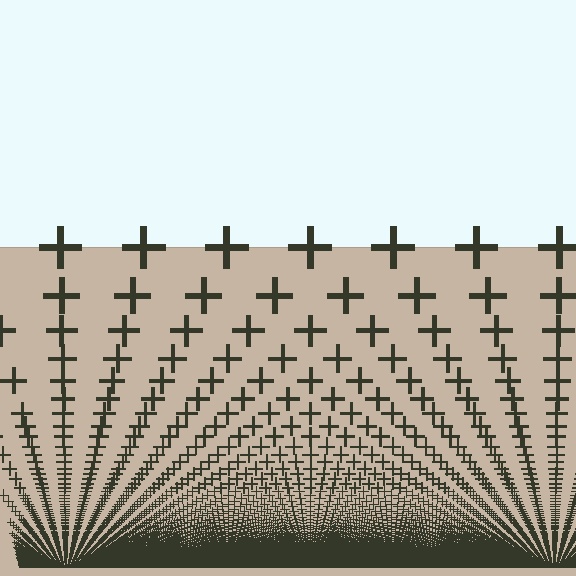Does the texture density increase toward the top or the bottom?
Density increases toward the bottom.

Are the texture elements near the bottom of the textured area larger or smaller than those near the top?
Smaller. The gradient is inverted — elements near the bottom are smaller and denser.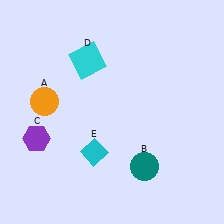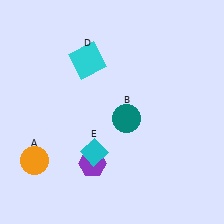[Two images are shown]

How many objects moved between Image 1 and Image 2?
3 objects moved between the two images.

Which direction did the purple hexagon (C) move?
The purple hexagon (C) moved right.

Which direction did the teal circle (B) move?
The teal circle (B) moved up.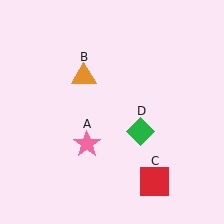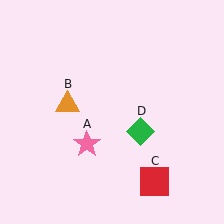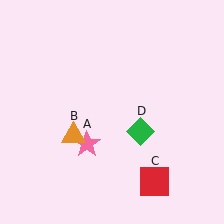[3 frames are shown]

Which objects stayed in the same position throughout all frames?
Pink star (object A) and red square (object C) and green diamond (object D) remained stationary.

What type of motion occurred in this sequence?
The orange triangle (object B) rotated counterclockwise around the center of the scene.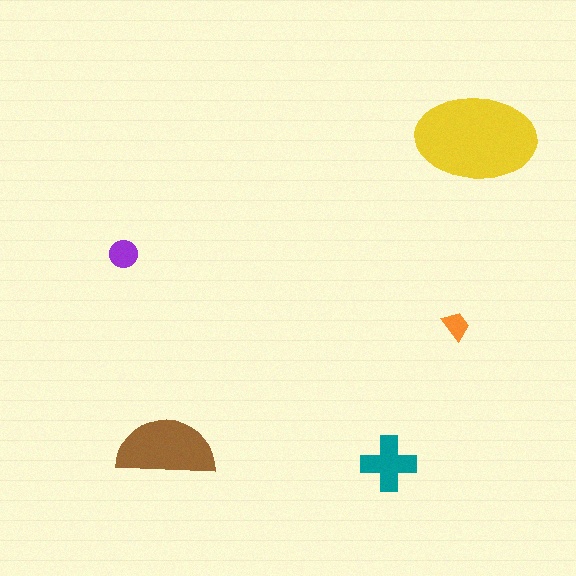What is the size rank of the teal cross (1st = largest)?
3rd.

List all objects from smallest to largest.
The orange trapezoid, the purple circle, the teal cross, the brown semicircle, the yellow ellipse.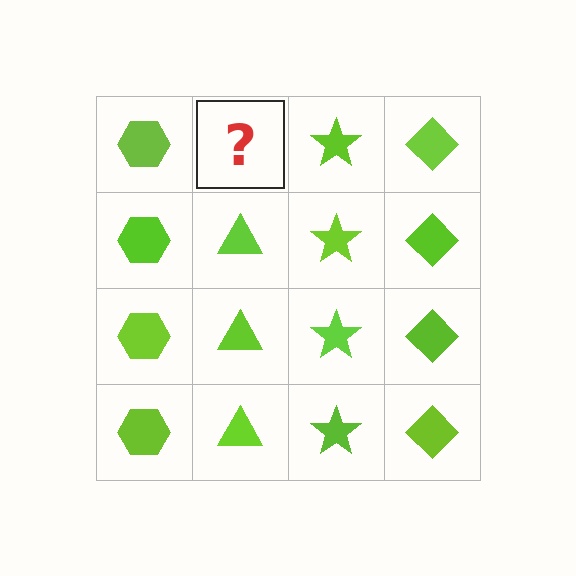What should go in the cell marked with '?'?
The missing cell should contain a lime triangle.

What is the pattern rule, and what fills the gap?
The rule is that each column has a consistent shape. The gap should be filled with a lime triangle.